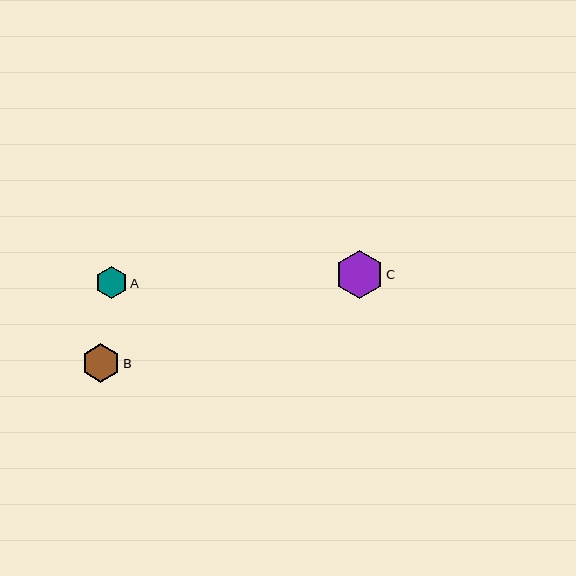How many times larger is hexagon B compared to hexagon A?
Hexagon B is approximately 1.2 times the size of hexagon A.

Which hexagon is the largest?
Hexagon C is the largest with a size of approximately 48 pixels.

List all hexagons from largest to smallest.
From largest to smallest: C, B, A.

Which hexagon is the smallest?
Hexagon A is the smallest with a size of approximately 32 pixels.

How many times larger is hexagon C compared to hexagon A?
Hexagon C is approximately 1.5 times the size of hexagon A.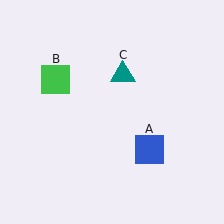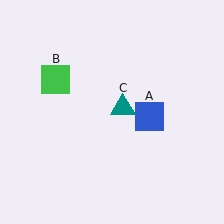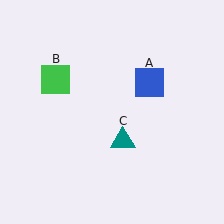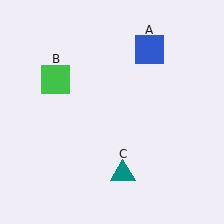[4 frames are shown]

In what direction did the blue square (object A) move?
The blue square (object A) moved up.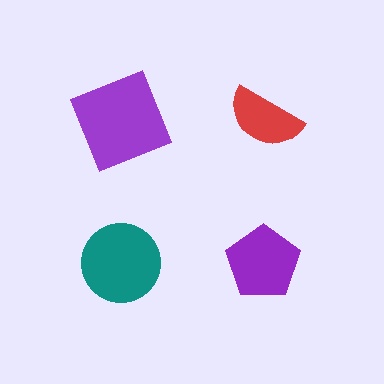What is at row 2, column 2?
A purple pentagon.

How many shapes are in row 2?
2 shapes.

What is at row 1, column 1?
A purple square.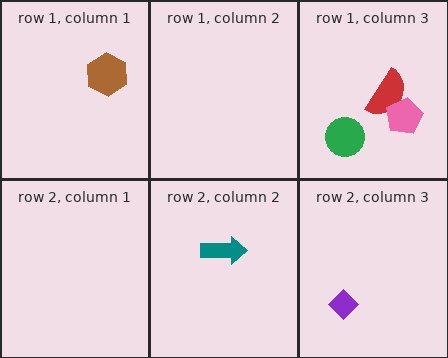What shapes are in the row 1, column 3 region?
The red semicircle, the pink pentagon, the green circle.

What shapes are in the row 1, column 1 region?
The brown hexagon.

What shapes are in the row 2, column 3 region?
The purple diamond.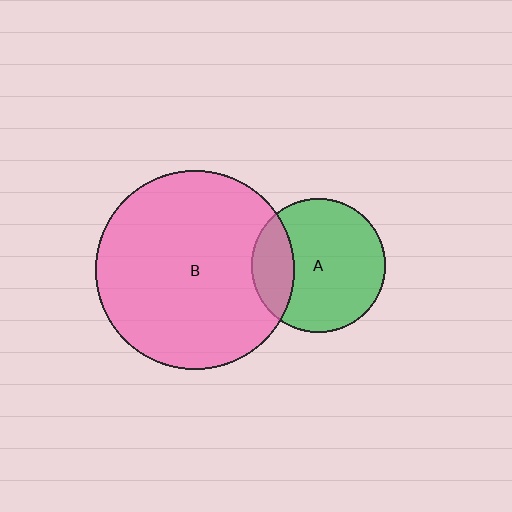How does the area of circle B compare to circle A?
Approximately 2.2 times.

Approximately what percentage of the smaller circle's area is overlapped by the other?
Approximately 20%.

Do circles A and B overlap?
Yes.